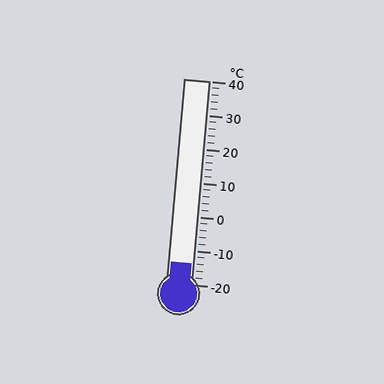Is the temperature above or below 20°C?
The temperature is below 20°C.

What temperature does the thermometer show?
The thermometer shows approximately -14°C.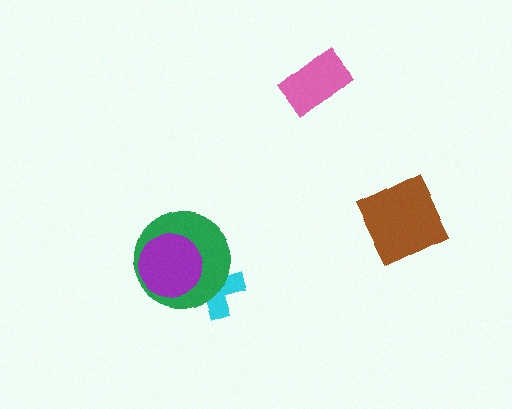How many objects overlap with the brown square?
0 objects overlap with the brown square.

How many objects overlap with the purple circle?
2 objects overlap with the purple circle.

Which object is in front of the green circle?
The purple circle is in front of the green circle.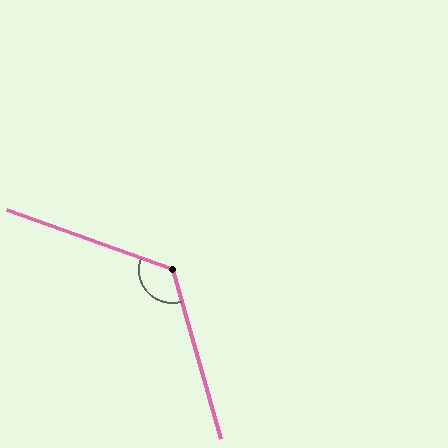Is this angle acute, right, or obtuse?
It is obtuse.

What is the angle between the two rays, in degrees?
Approximately 126 degrees.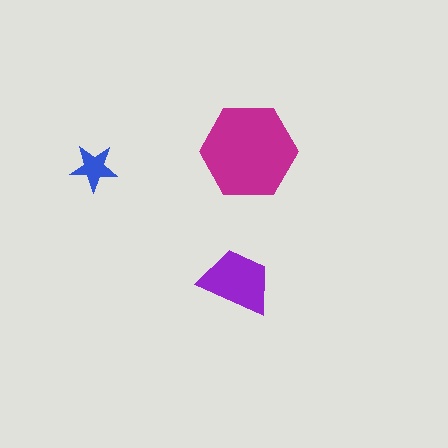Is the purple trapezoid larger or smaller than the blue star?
Larger.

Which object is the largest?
The magenta hexagon.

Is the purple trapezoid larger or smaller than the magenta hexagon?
Smaller.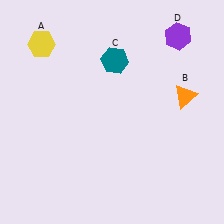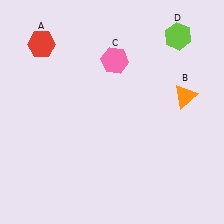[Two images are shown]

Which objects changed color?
A changed from yellow to red. C changed from teal to pink. D changed from purple to lime.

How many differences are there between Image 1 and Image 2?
There are 3 differences between the two images.